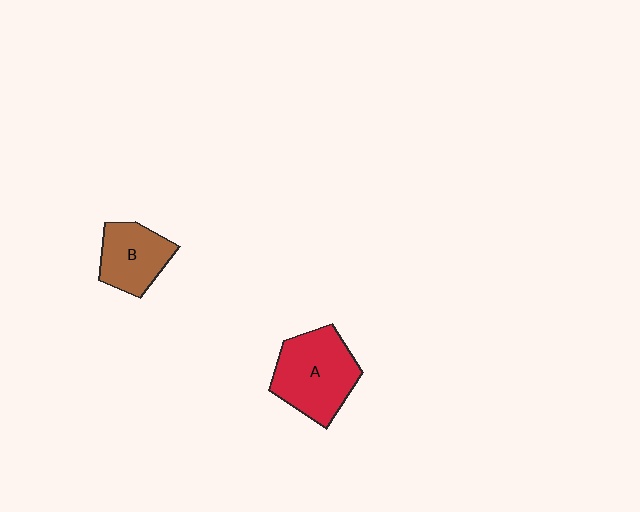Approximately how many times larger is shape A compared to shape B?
Approximately 1.5 times.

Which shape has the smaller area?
Shape B (brown).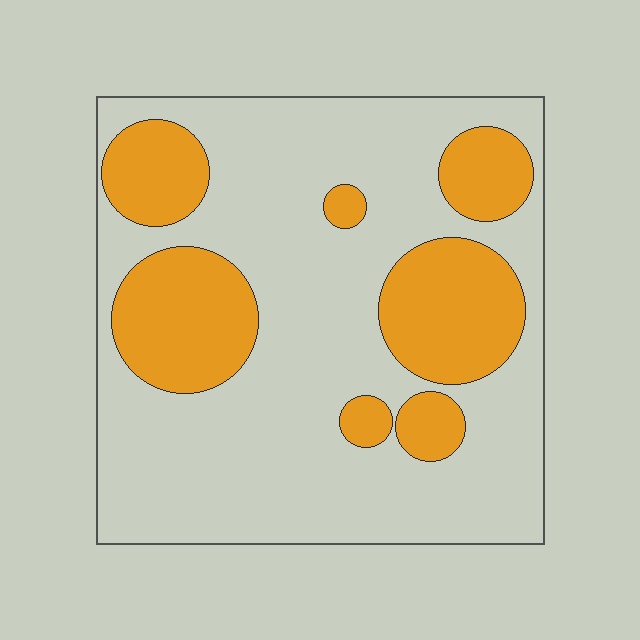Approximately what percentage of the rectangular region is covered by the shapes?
Approximately 30%.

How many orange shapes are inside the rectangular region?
7.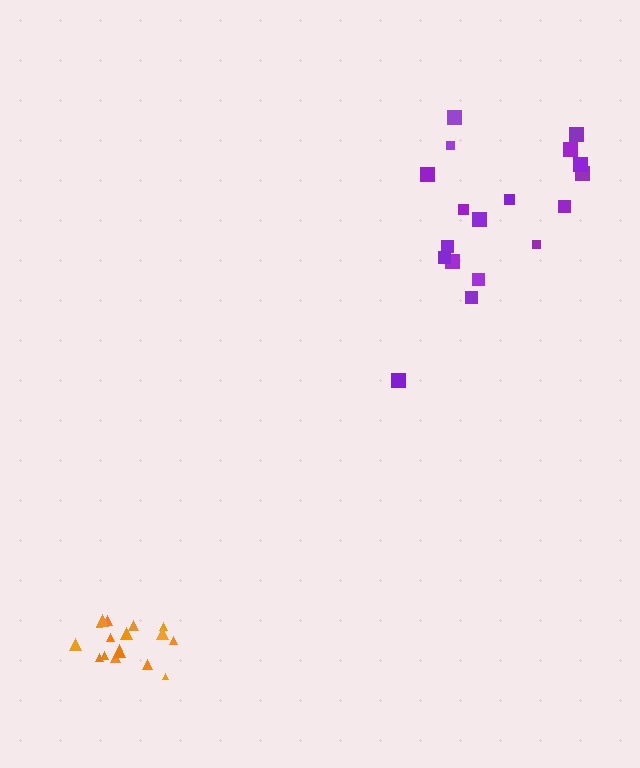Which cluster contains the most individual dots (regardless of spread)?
Purple (18).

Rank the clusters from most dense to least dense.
orange, purple.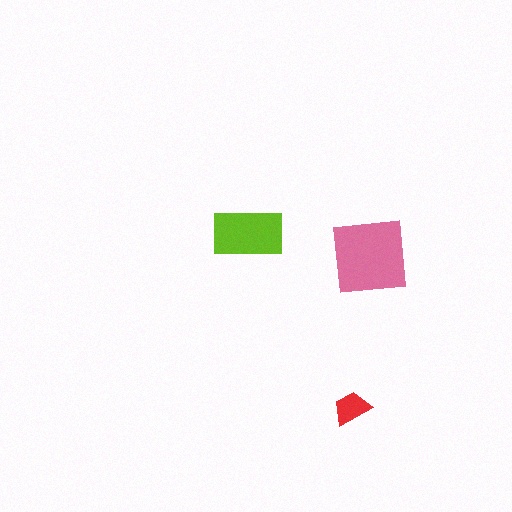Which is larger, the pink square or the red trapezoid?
The pink square.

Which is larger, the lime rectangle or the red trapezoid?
The lime rectangle.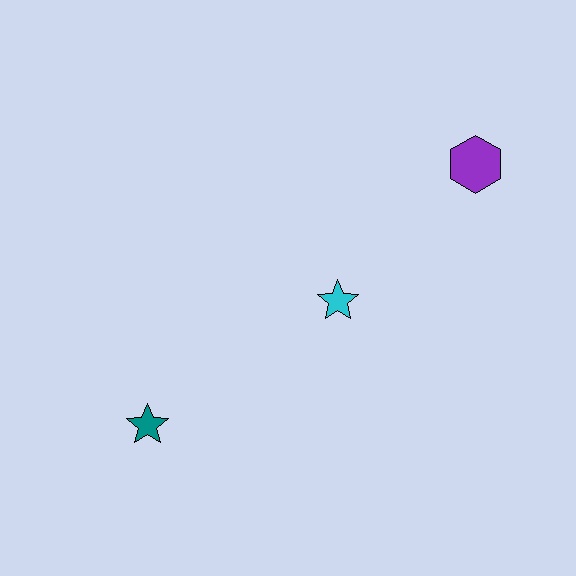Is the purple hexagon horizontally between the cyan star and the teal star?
No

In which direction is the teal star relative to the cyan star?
The teal star is to the left of the cyan star.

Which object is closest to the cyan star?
The purple hexagon is closest to the cyan star.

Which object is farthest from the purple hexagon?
The teal star is farthest from the purple hexagon.